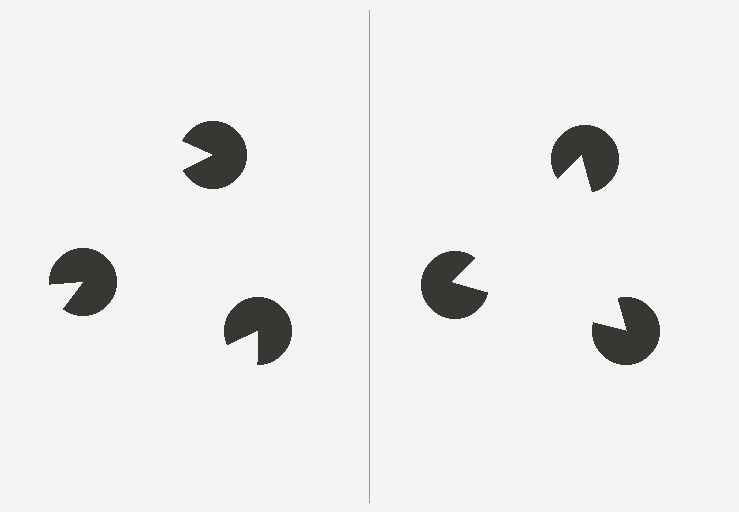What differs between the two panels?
The pac-man discs are positioned identically on both sides; only the wedge orientations differ. On the right they align to a triangle; on the left they are misaligned.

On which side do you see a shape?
An illusory triangle appears on the right side. On the left side the wedge cuts are rotated, so no coherent shape forms.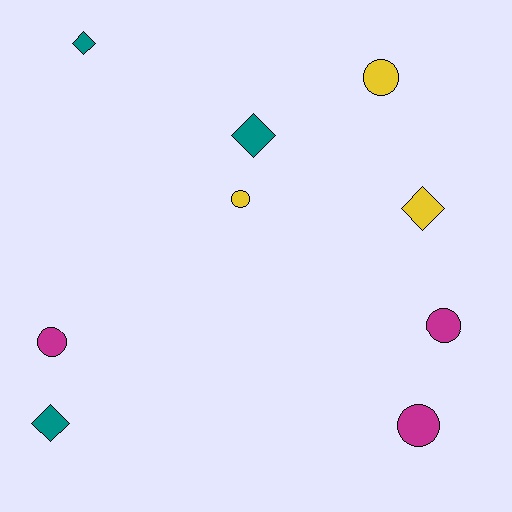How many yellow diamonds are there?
There is 1 yellow diamond.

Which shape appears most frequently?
Circle, with 5 objects.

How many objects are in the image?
There are 9 objects.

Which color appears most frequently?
Magenta, with 3 objects.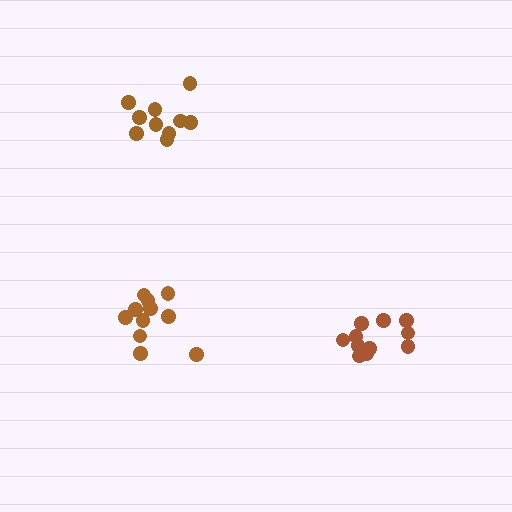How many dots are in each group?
Group 1: 11 dots, Group 2: 10 dots, Group 3: 11 dots (32 total).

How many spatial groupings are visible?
There are 3 spatial groupings.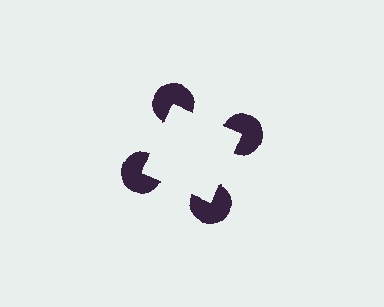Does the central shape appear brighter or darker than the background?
It typically appears slightly brighter than the background, even though no actual brightness change is drawn.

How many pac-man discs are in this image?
There are 4 — one at each vertex of the illusory square.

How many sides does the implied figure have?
4 sides.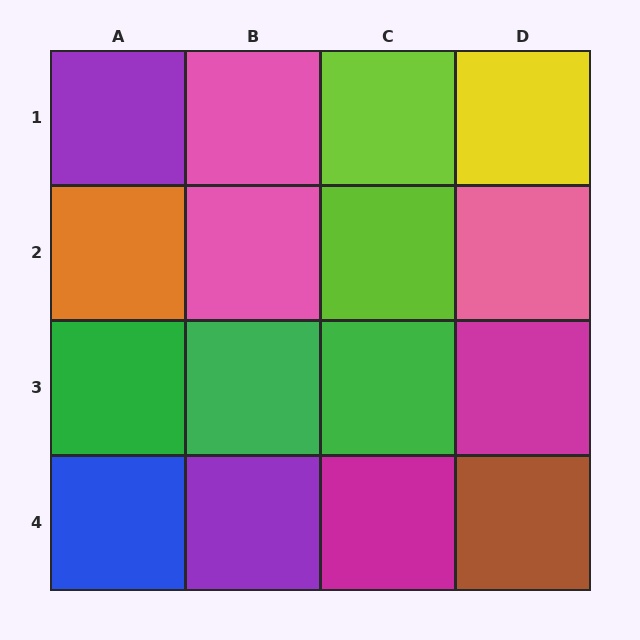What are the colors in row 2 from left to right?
Orange, pink, lime, pink.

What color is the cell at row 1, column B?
Pink.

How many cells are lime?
2 cells are lime.